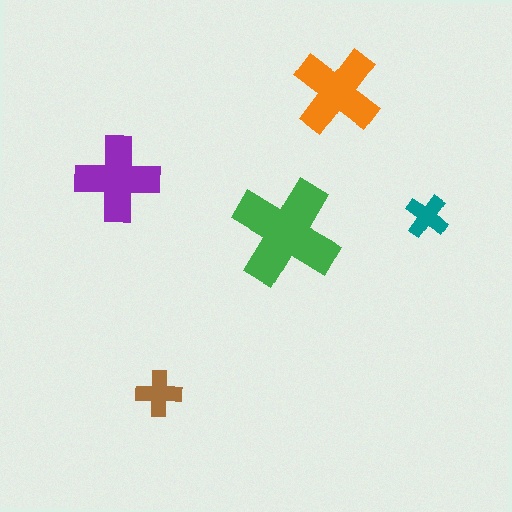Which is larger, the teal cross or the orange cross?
The orange one.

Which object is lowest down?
The brown cross is bottommost.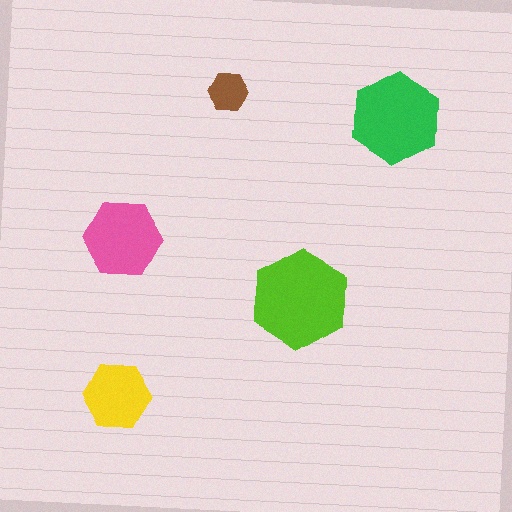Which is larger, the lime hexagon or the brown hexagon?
The lime one.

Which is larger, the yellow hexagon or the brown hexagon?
The yellow one.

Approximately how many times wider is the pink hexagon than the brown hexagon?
About 2 times wider.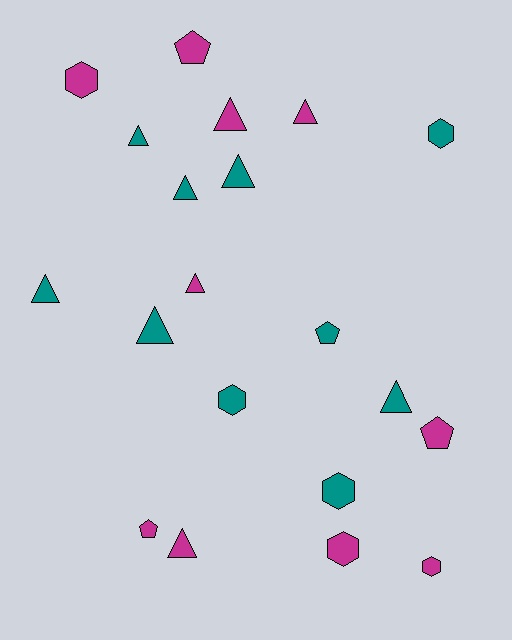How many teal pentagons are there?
There is 1 teal pentagon.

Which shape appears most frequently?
Triangle, with 10 objects.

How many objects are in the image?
There are 20 objects.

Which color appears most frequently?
Teal, with 10 objects.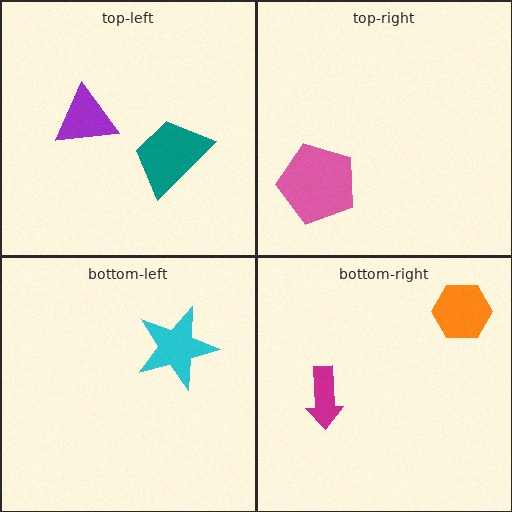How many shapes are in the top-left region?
2.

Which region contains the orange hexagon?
The bottom-right region.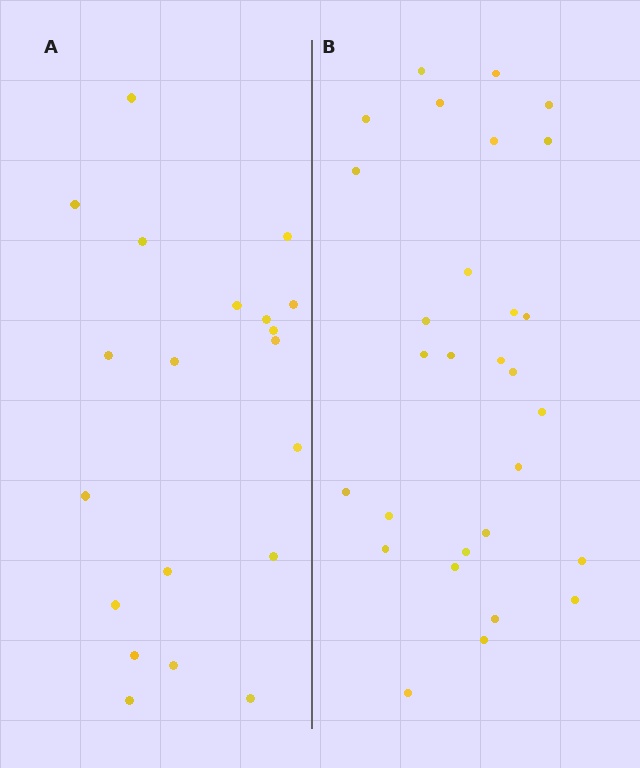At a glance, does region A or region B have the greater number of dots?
Region B (the right region) has more dots.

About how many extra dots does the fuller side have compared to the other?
Region B has roughly 8 or so more dots than region A.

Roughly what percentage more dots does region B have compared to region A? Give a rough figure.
About 45% more.